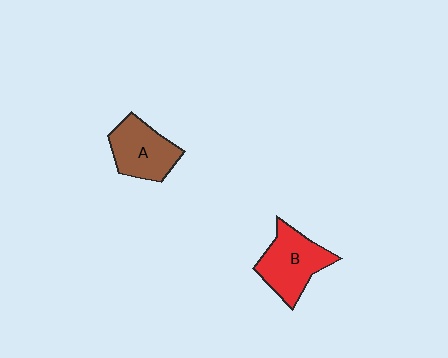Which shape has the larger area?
Shape B (red).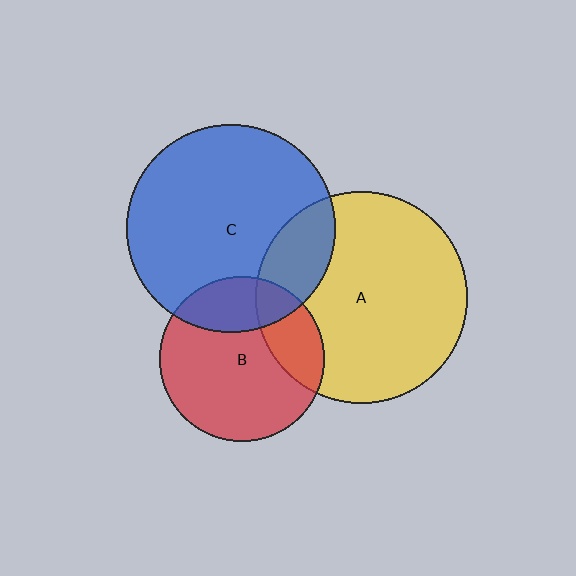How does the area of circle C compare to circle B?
Approximately 1.6 times.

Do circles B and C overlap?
Yes.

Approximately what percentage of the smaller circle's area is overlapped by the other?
Approximately 25%.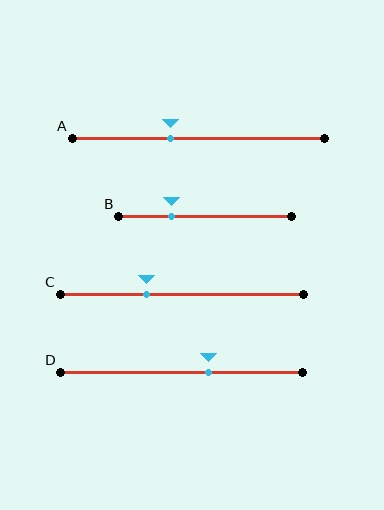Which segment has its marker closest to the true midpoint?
Segment A has its marker closest to the true midpoint.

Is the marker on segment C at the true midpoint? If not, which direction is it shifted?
No, the marker on segment C is shifted to the left by about 14% of the segment length.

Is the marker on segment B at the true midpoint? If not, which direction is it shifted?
No, the marker on segment B is shifted to the left by about 20% of the segment length.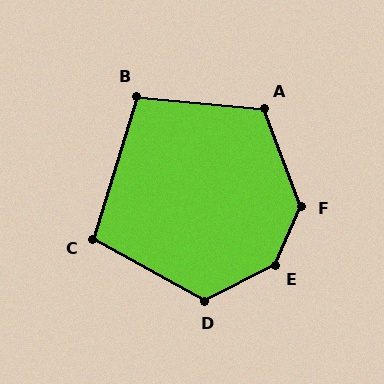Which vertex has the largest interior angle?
E, at approximately 142 degrees.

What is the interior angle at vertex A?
Approximately 116 degrees (obtuse).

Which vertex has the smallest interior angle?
B, at approximately 102 degrees.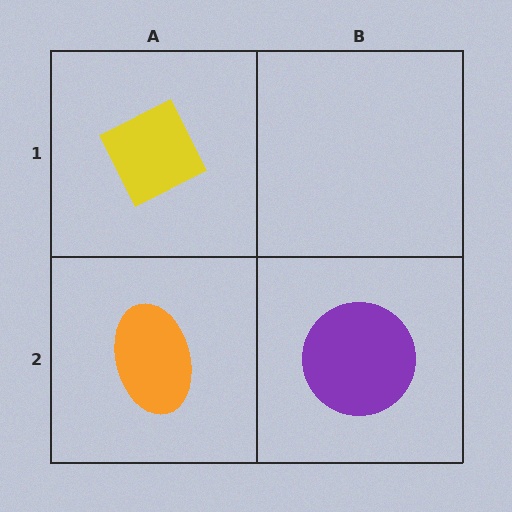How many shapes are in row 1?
1 shape.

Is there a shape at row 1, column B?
No, that cell is empty.